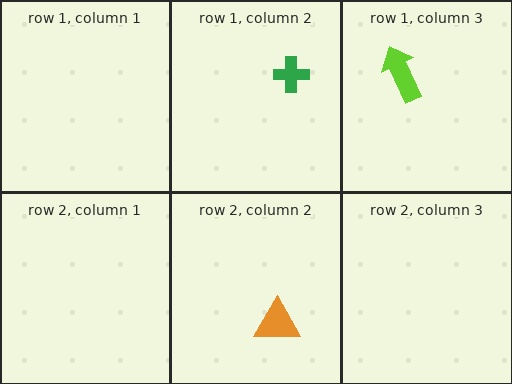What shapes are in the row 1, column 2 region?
The green cross.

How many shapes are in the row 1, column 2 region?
1.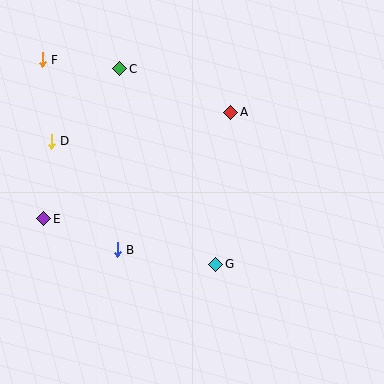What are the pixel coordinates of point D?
Point D is at (51, 141).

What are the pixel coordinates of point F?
Point F is at (42, 60).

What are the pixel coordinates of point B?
Point B is at (117, 250).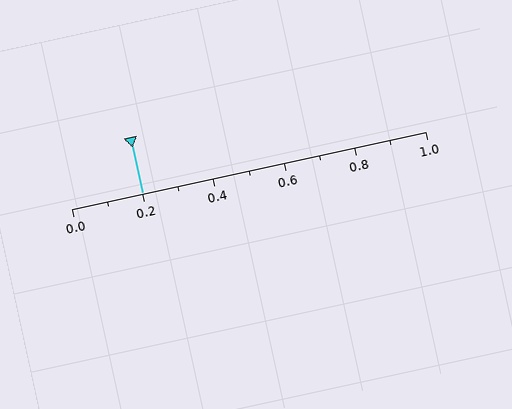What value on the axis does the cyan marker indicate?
The marker indicates approximately 0.2.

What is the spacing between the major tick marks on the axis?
The major ticks are spaced 0.2 apart.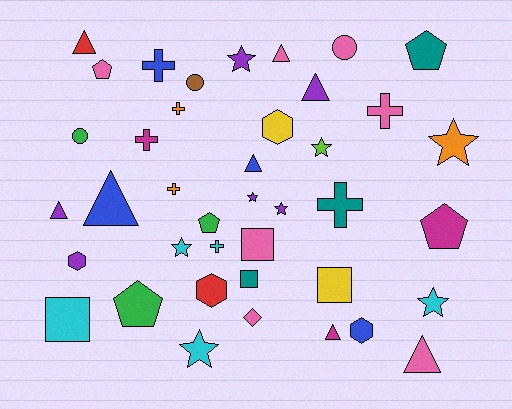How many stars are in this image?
There are 8 stars.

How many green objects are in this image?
There are 3 green objects.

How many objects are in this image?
There are 40 objects.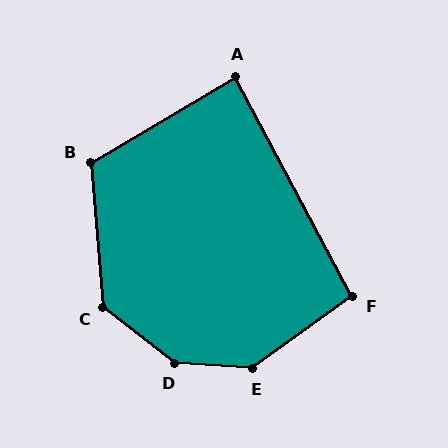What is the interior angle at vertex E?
Approximately 140 degrees (obtuse).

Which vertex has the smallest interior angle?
A, at approximately 88 degrees.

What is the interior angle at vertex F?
Approximately 98 degrees (obtuse).